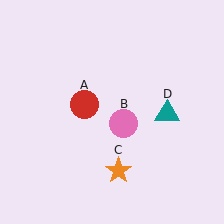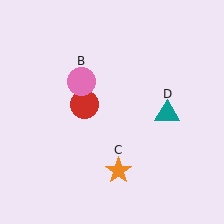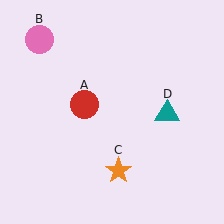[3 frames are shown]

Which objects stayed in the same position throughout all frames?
Red circle (object A) and orange star (object C) and teal triangle (object D) remained stationary.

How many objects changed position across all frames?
1 object changed position: pink circle (object B).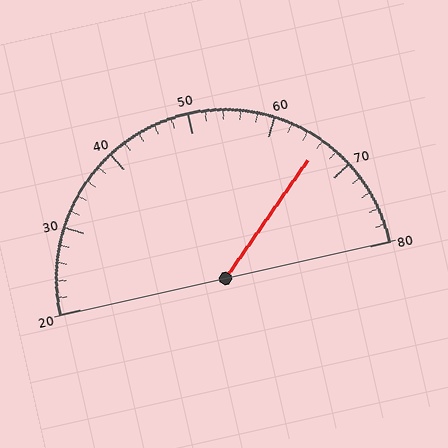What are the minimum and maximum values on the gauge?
The gauge ranges from 20 to 80.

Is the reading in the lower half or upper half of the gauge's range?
The reading is in the upper half of the range (20 to 80).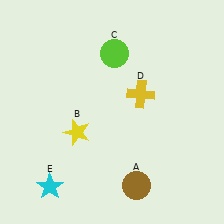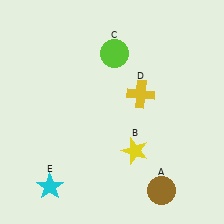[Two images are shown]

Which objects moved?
The objects that moved are: the brown circle (A), the yellow star (B).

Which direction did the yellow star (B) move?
The yellow star (B) moved right.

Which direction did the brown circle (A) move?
The brown circle (A) moved right.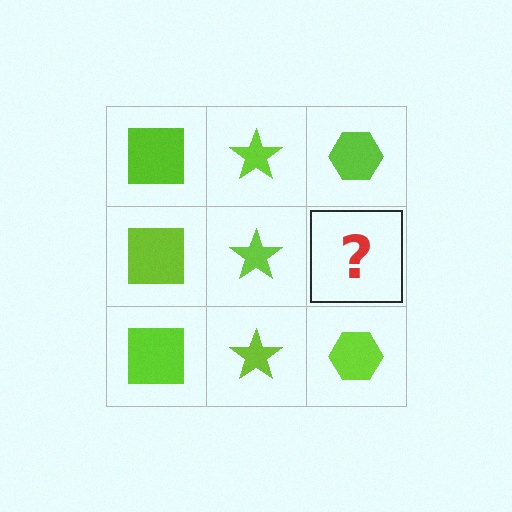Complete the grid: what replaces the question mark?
The question mark should be replaced with a lime hexagon.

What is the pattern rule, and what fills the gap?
The rule is that each column has a consistent shape. The gap should be filled with a lime hexagon.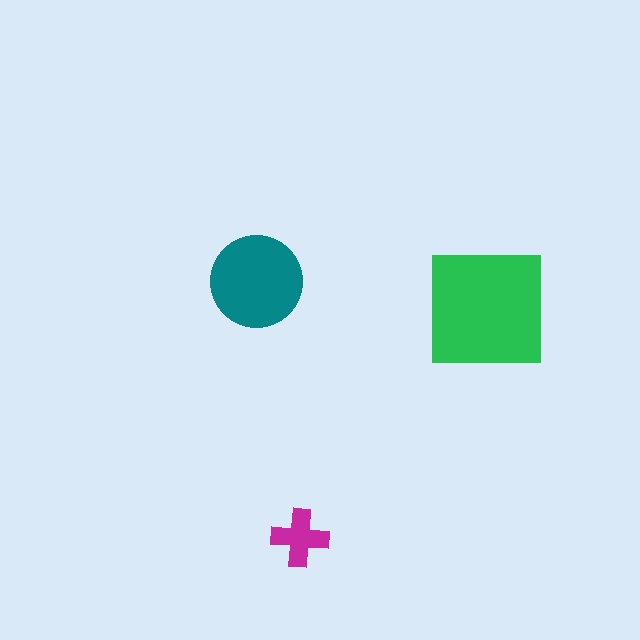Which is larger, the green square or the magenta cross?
The green square.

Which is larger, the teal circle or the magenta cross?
The teal circle.